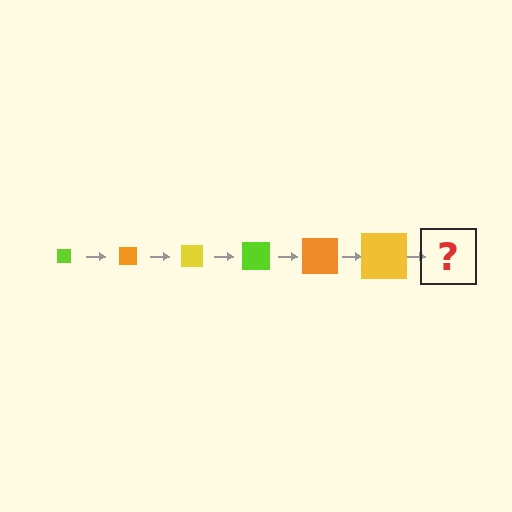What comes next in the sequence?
The next element should be a lime square, larger than the previous one.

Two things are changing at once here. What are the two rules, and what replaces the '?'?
The two rules are that the square grows larger each step and the color cycles through lime, orange, and yellow. The '?' should be a lime square, larger than the previous one.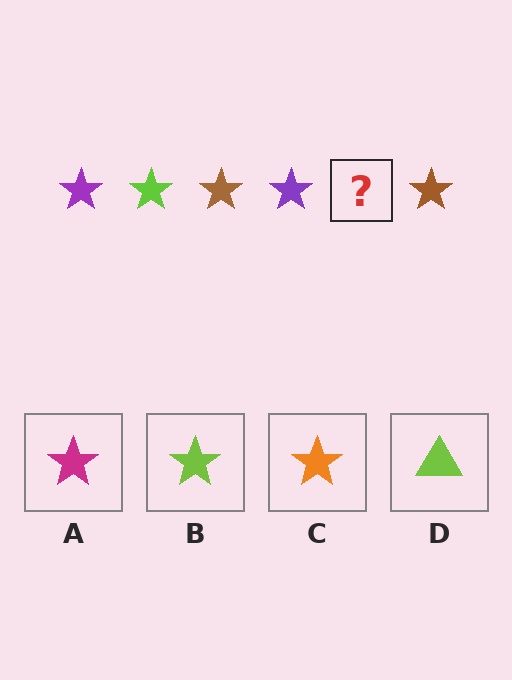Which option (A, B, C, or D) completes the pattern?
B.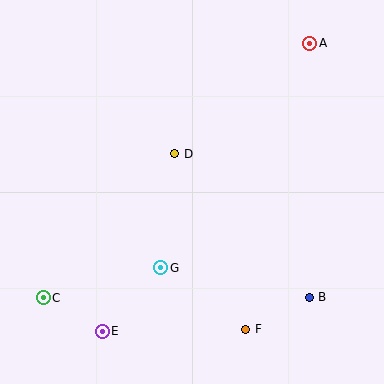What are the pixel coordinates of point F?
Point F is at (246, 329).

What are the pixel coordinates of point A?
Point A is at (310, 43).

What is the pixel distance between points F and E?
The distance between F and E is 143 pixels.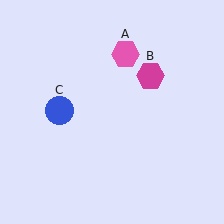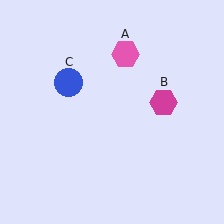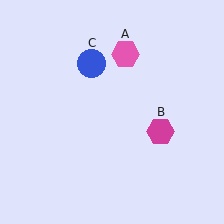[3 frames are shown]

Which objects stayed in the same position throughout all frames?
Pink hexagon (object A) remained stationary.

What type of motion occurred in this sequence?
The magenta hexagon (object B), blue circle (object C) rotated clockwise around the center of the scene.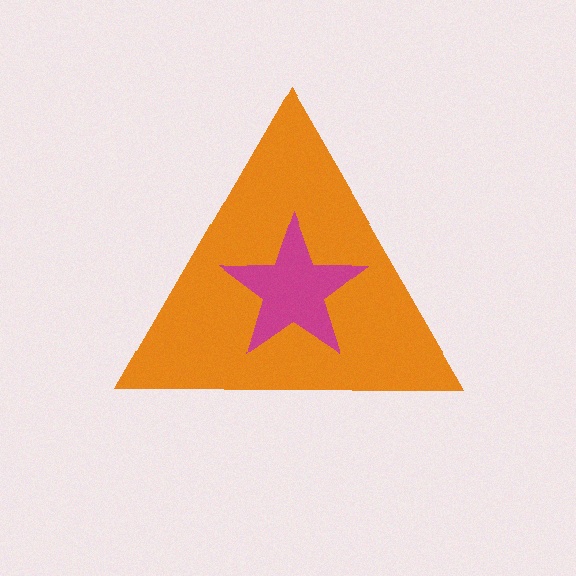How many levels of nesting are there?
2.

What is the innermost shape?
The magenta star.